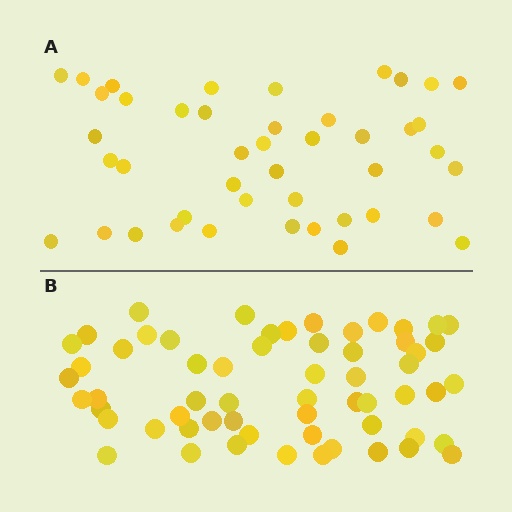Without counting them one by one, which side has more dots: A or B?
Region B (the bottom region) has more dots.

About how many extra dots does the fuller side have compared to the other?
Region B has approximately 15 more dots than region A.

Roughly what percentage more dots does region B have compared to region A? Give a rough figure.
About 35% more.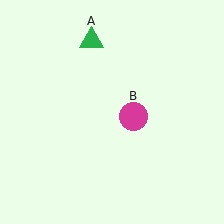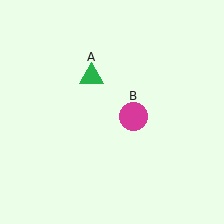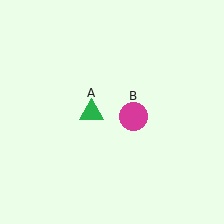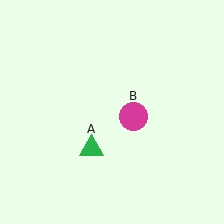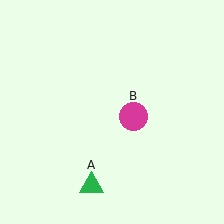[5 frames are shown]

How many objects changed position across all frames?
1 object changed position: green triangle (object A).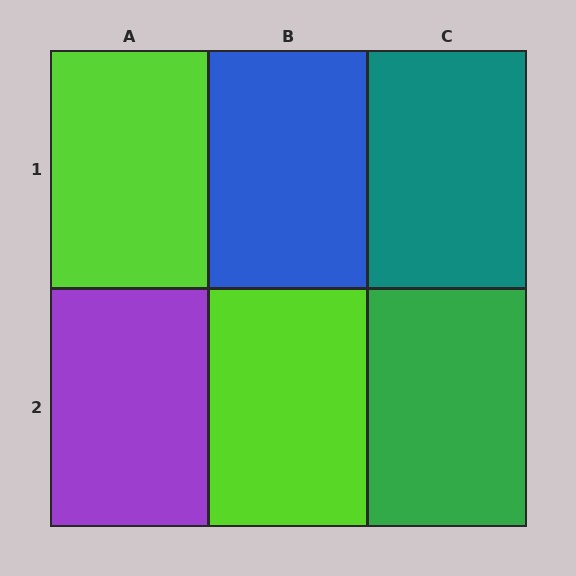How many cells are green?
1 cell is green.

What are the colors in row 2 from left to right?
Purple, lime, green.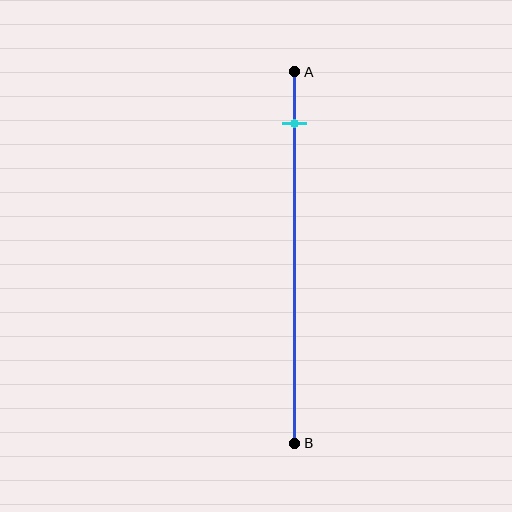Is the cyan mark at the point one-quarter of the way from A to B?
No, the mark is at about 15% from A, not at the 25% one-quarter point.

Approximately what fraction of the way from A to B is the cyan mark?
The cyan mark is approximately 15% of the way from A to B.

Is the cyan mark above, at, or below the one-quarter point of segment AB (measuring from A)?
The cyan mark is above the one-quarter point of segment AB.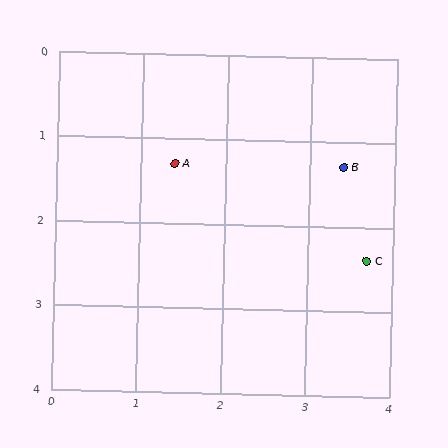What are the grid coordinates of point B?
Point B is at approximately (3.4, 1.3).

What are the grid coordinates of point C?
Point C is at approximately (3.7, 2.4).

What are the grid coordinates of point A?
Point A is at approximately (1.4, 1.3).